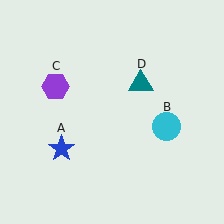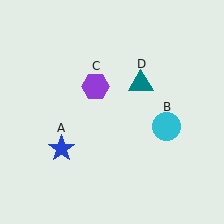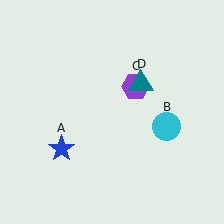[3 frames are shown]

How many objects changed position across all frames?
1 object changed position: purple hexagon (object C).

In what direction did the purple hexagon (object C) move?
The purple hexagon (object C) moved right.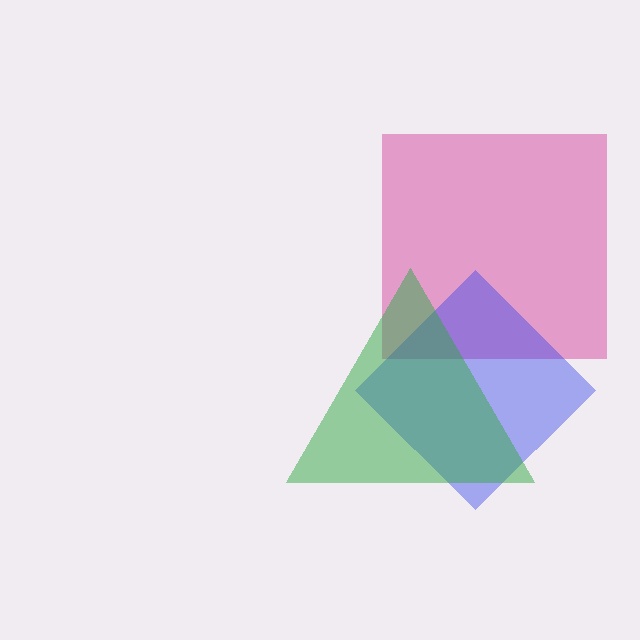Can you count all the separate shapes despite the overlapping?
Yes, there are 3 separate shapes.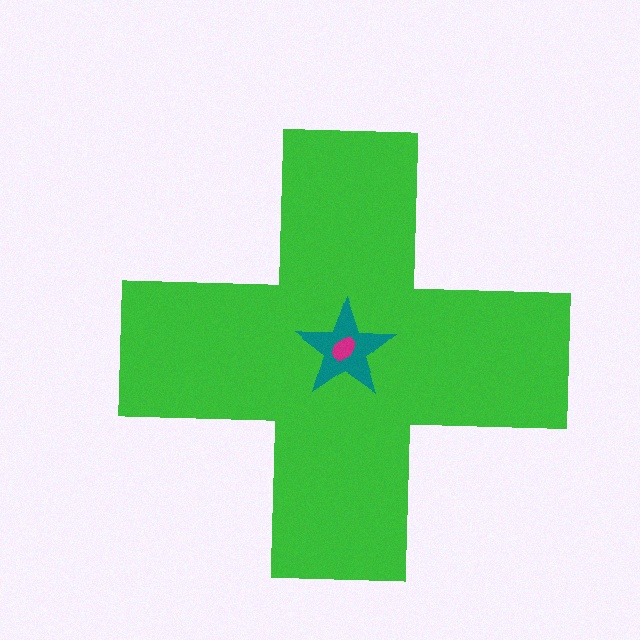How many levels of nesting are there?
3.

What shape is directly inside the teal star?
The magenta ellipse.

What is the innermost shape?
The magenta ellipse.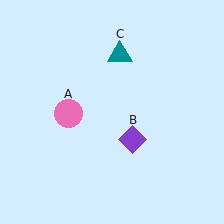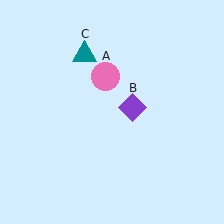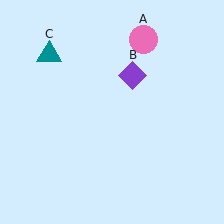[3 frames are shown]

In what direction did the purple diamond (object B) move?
The purple diamond (object B) moved up.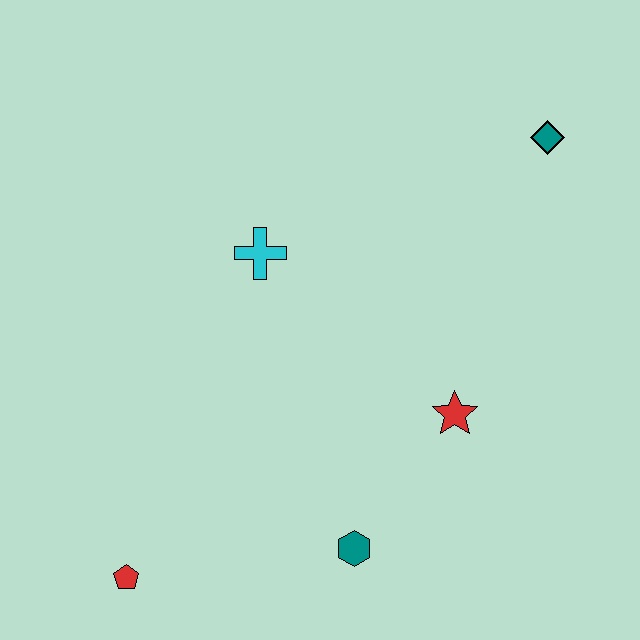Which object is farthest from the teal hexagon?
The teal diamond is farthest from the teal hexagon.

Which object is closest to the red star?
The teal hexagon is closest to the red star.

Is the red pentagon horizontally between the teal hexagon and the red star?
No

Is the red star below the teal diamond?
Yes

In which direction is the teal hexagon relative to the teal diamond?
The teal hexagon is below the teal diamond.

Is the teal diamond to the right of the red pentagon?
Yes